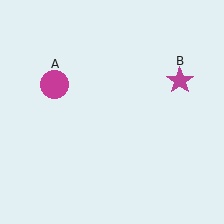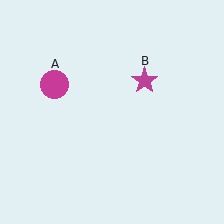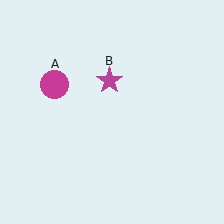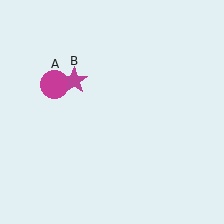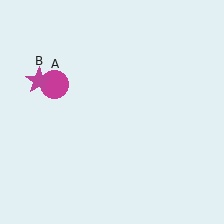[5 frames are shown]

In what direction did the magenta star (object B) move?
The magenta star (object B) moved left.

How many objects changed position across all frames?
1 object changed position: magenta star (object B).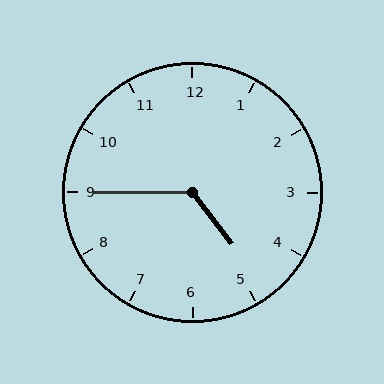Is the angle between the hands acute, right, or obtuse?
It is obtuse.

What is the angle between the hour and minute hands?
Approximately 128 degrees.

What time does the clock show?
4:45.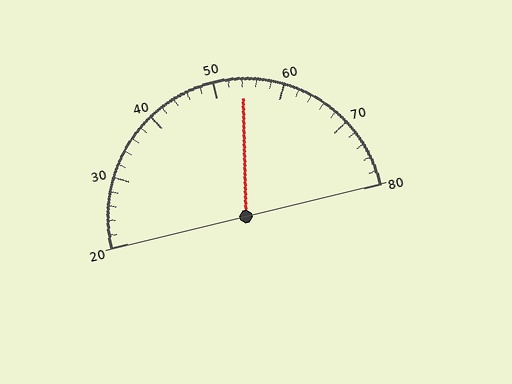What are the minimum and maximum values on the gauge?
The gauge ranges from 20 to 80.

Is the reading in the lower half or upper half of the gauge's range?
The reading is in the upper half of the range (20 to 80).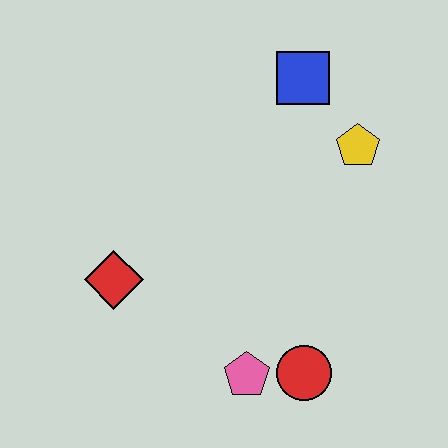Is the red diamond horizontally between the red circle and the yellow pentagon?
No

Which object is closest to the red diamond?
The pink pentagon is closest to the red diamond.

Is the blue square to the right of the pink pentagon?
Yes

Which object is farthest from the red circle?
The blue square is farthest from the red circle.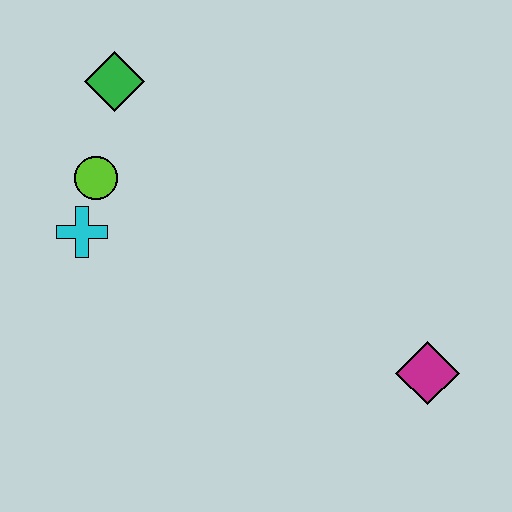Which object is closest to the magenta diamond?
The cyan cross is closest to the magenta diamond.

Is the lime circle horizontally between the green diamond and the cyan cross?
Yes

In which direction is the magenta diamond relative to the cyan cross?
The magenta diamond is to the right of the cyan cross.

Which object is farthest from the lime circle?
The magenta diamond is farthest from the lime circle.